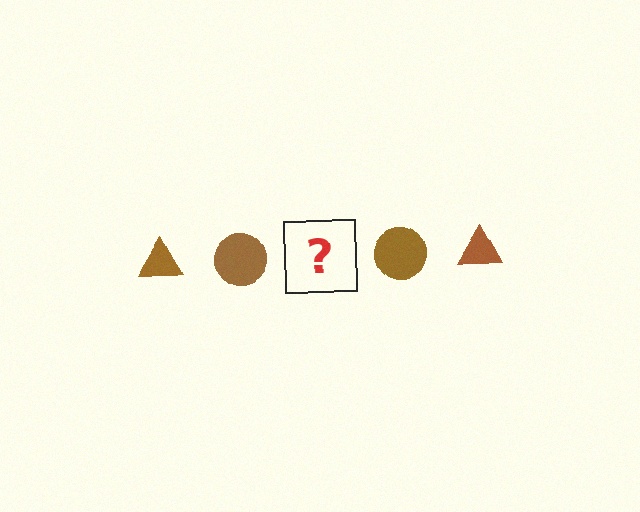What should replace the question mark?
The question mark should be replaced with a brown triangle.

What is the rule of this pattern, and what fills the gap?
The rule is that the pattern cycles through triangle, circle shapes in brown. The gap should be filled with a brown triangle.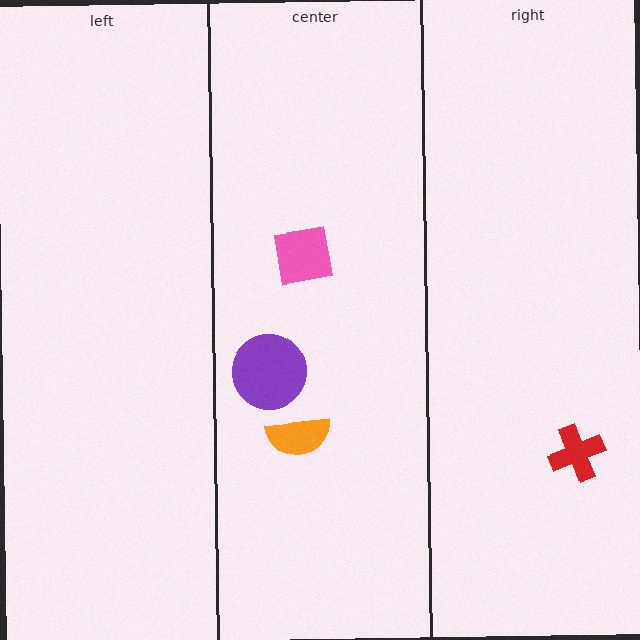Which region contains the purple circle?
The center region.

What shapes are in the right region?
The red cross.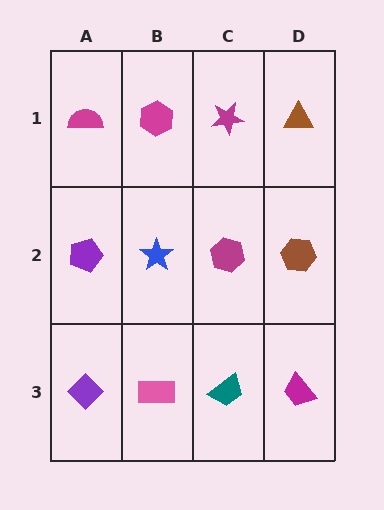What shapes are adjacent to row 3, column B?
A blue star (row 2, column B), a purple diamond (row 3, column A), a teal trapezoid (row 3, column C).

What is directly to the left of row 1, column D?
A magenta star.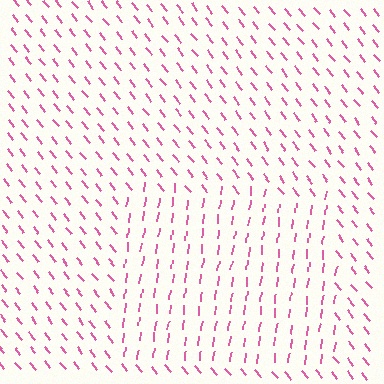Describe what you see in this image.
The image is filled with small pink line segments. A rectangle region in the image has lines oriented differently from the surrounding lines, creating a visible texture boundary.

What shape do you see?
I see a rectangle.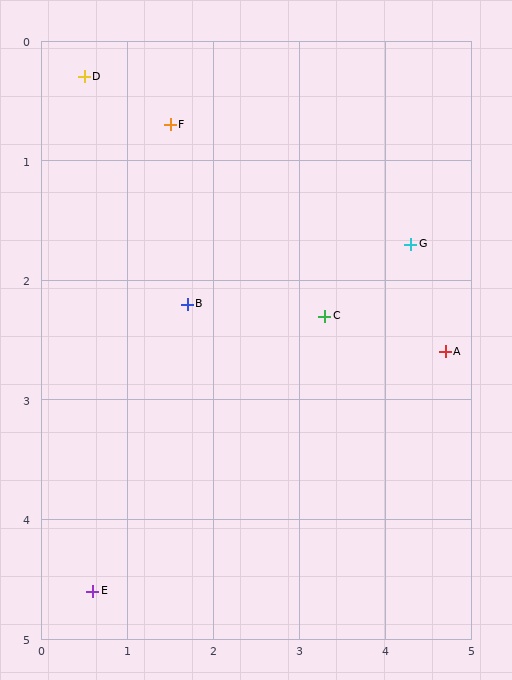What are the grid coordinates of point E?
Point E is at approximately (0.6, 4.6).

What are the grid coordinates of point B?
Point B is at approximately (1.7, 2.2).